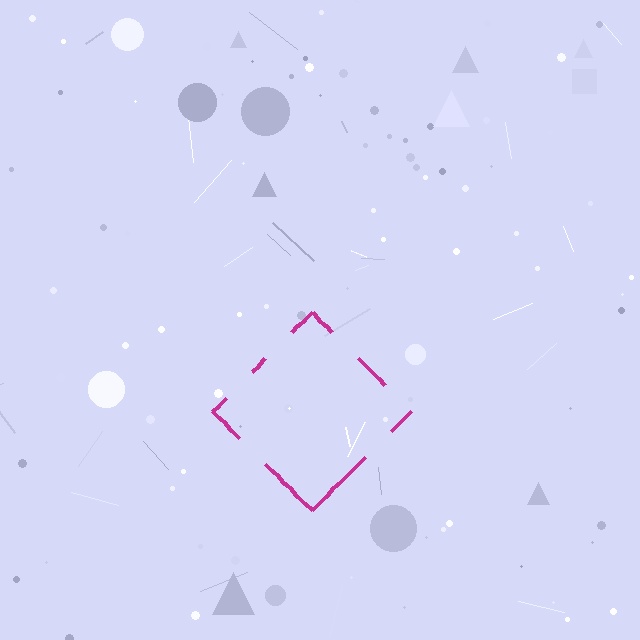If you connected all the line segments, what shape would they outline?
They would outline a diamond.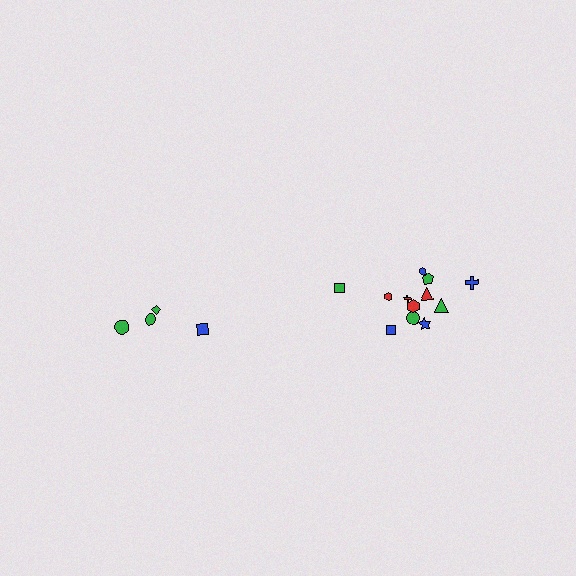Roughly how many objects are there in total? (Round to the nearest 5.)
Roughly 15 objects in total.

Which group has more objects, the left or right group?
The right group.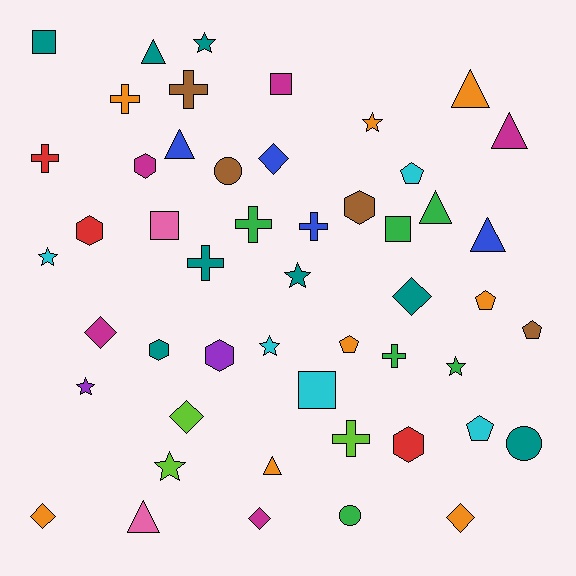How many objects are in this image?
There are 50 objects.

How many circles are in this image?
There are 3 circles.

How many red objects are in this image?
There are 3 red objects.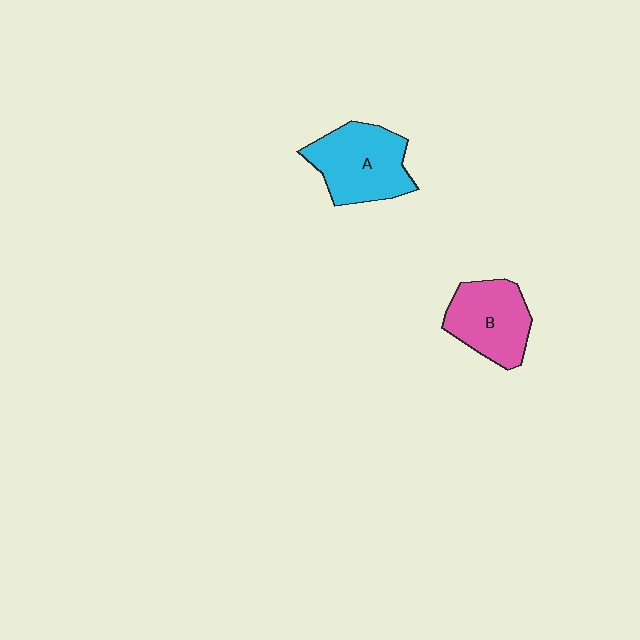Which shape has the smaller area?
Shape B (pink).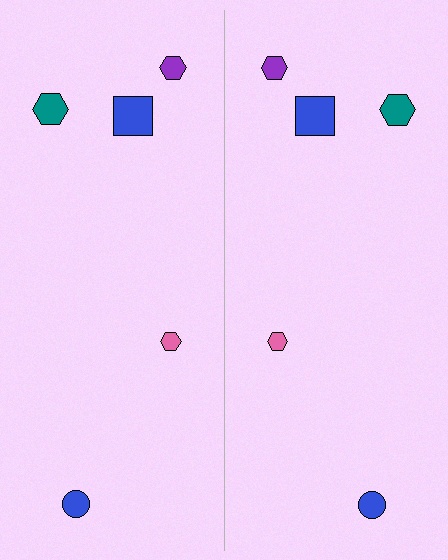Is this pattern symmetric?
Yes, this pattern has bilateral (reflection) symmetry.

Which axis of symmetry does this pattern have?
The pattern has a vertical axis of symmetry running through the center of the image.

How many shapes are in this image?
There are 10 shapes in this image.